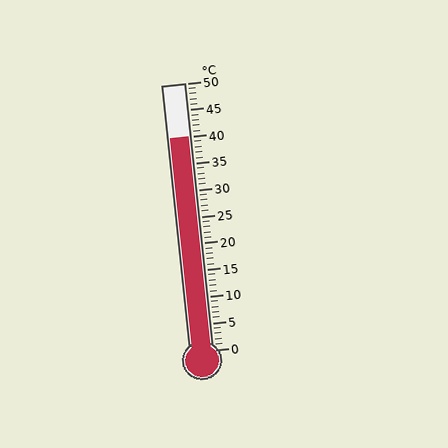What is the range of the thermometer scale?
The thermometer scale ranges from 0°C to 50°C.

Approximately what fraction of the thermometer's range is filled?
The thermometer is filled to approximately 80% of its range.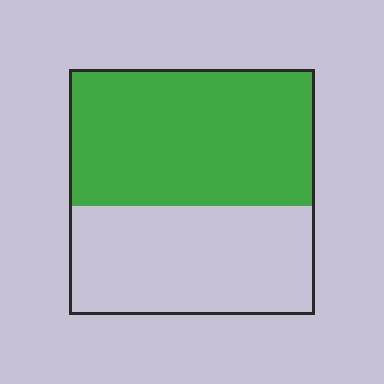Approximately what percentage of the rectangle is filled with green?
Approximately 55%.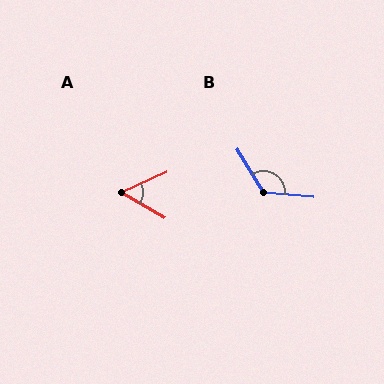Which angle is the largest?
B, at approximately 127 degrees.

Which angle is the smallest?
A, at approximately 55 degrees.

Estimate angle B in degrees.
Approximately 127 degrees.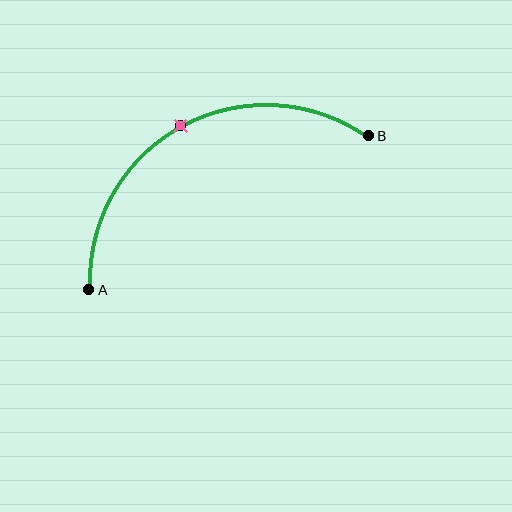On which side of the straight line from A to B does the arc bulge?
The arc bulges above the straight line connecting A and B.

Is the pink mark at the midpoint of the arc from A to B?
Yes. The pink mark lies on the arc at equal arc-length from both A and B — it is the arc midpoint.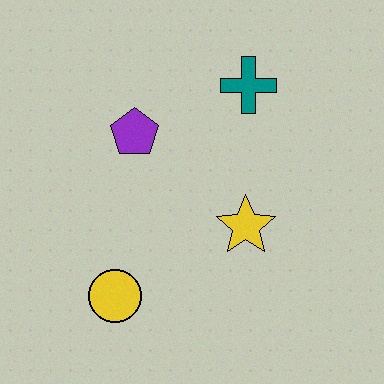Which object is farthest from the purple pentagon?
The yellow circle is farthest from the purple pentagon.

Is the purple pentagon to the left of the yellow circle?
No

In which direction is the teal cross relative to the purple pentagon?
The teal cross is to the right of the purple pentagon.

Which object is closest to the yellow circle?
The yellow star is closest to the yellow circle.